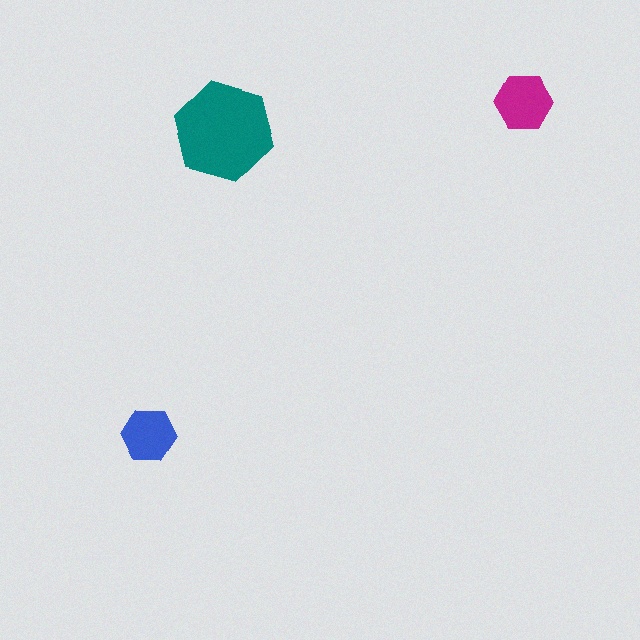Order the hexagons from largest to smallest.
the teal one, the magenta one, the blue one.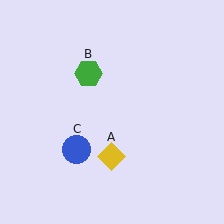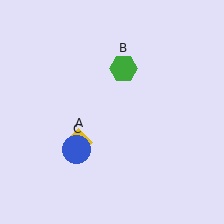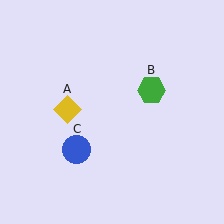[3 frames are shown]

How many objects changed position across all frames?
2 objects changed position: yellow diamond (object A), green hexagon (object B).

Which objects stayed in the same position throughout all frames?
Blue circle (object C) remained stationary.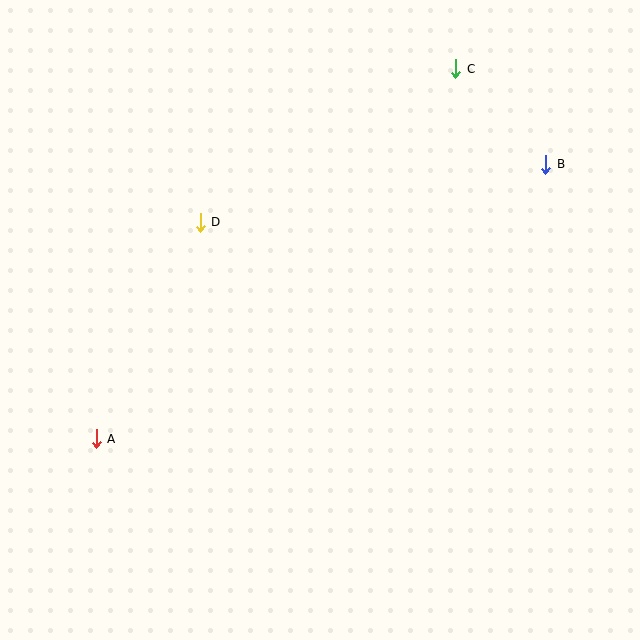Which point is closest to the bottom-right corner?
Point B is closest to the bottom-right corner.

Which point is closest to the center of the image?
Point D at (200, 222) is closest to the center.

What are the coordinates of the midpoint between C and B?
The midpoint between C and B is at (501, 117).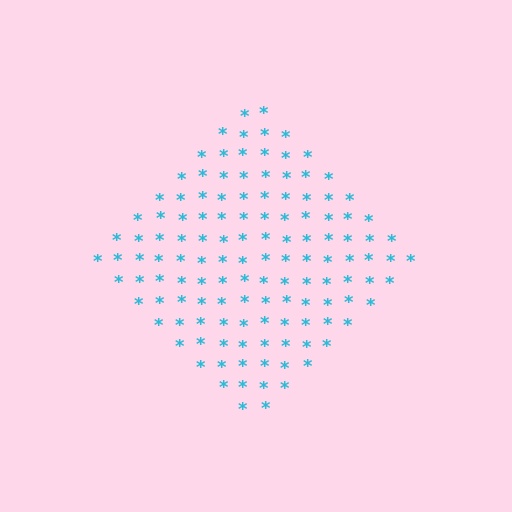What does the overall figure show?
The overall figure shows a diamond.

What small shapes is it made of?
It is made of small asterisks.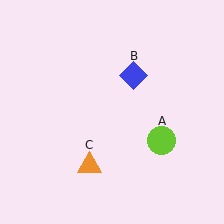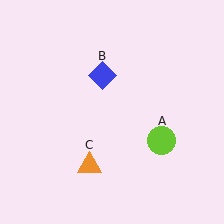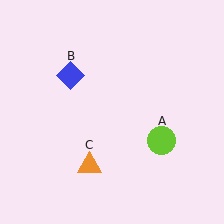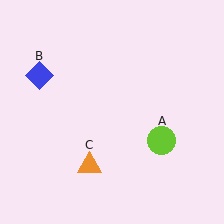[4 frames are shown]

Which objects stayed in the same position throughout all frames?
Lime circle (object A) and orange triangle (object C) remained stationary.